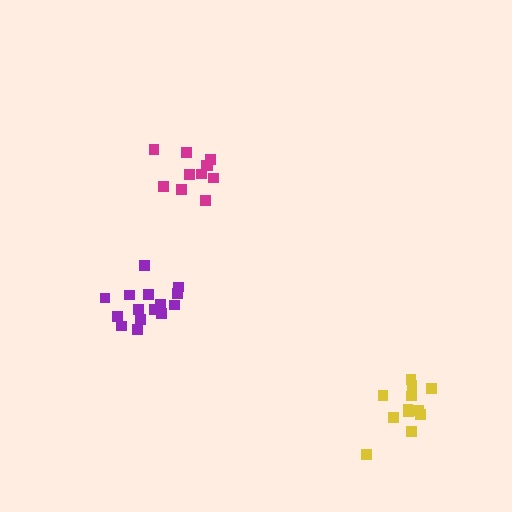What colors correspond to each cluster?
The clusters are colored: magenta, purple, yellow.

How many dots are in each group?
Group 1: 11 dots, Group 2: 15 dots, Group 3: 12 dots (38 total).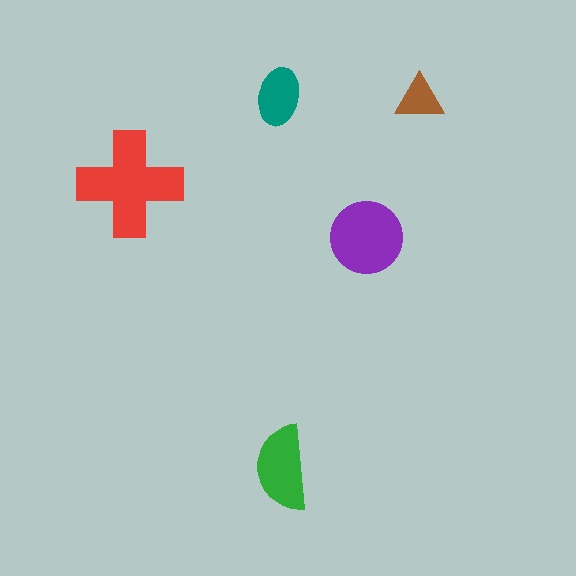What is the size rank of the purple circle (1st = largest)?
2nd.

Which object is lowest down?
The green semicircle is bottommost.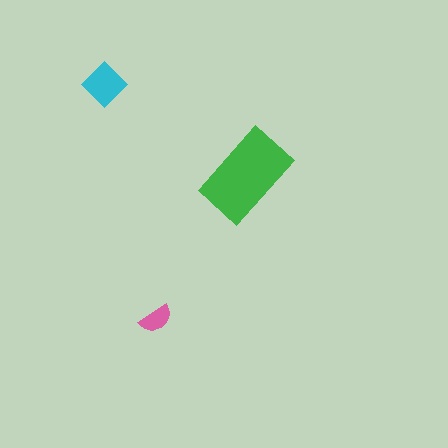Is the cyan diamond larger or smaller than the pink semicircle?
Larger.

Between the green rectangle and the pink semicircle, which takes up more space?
The green rectangle.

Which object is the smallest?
The pink semicircle.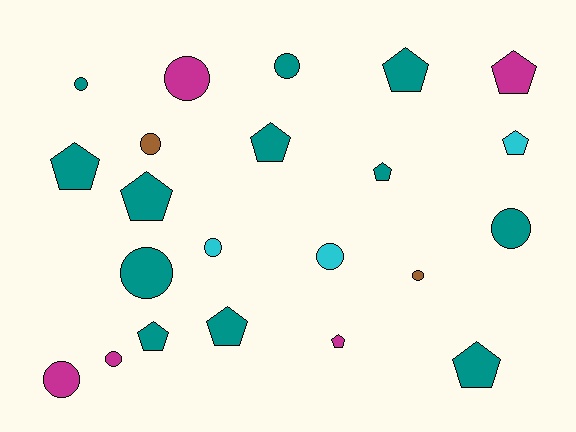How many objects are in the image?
There are 22 objects.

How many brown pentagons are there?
There are no brown pentagons.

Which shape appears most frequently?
Pentagon, with 11 objects.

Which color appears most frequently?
Teal, with 12 objects.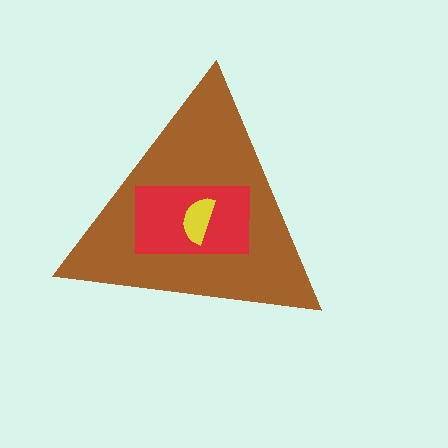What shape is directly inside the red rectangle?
The yellow semicircle.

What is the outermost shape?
The brown triangle.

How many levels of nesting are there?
3.